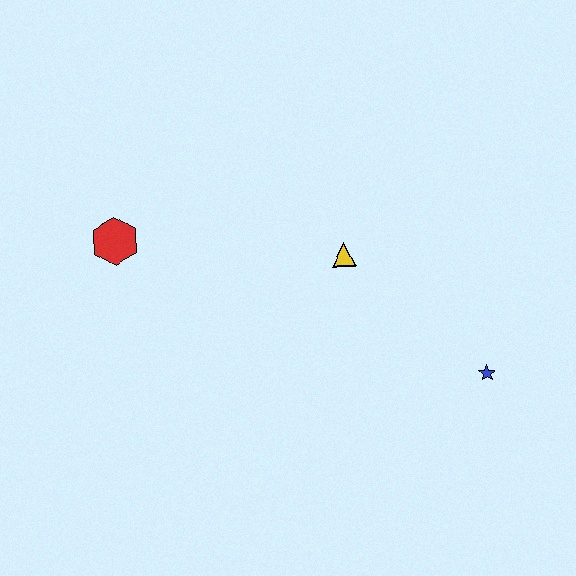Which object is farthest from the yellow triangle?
The red hexagon is farthest from the yellow triangle.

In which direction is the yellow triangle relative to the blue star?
The yellow triangle is to the left of the blue star.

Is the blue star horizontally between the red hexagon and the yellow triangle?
No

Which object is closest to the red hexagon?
The yellow triangle is closest to the red hexagon.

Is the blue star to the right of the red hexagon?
Yes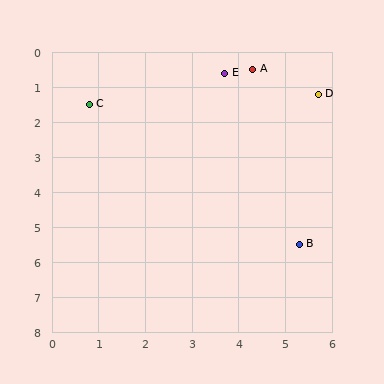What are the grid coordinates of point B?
Point B is at approximately (5.3, 5.5).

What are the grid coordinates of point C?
Point C is at approximately (0.8, 1.5).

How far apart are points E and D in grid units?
Points E and D are about 2.1 grid units apart.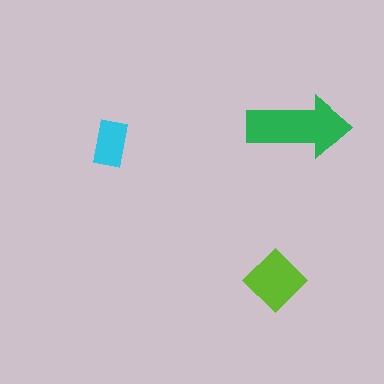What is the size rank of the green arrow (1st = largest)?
1st.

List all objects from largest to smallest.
The green arrow, the lime diamond, the cyan rectangle.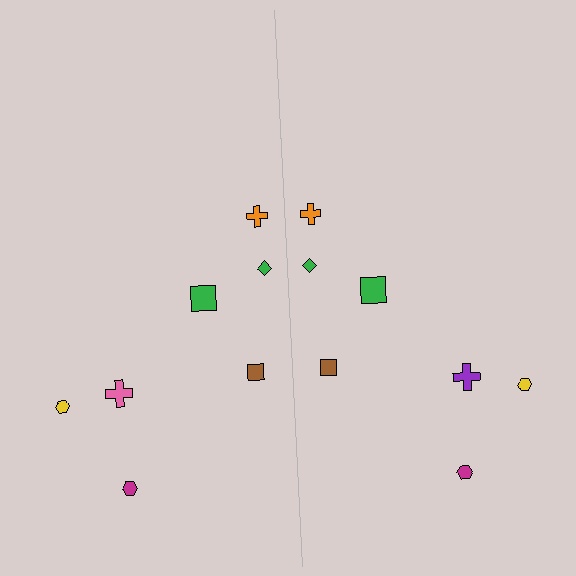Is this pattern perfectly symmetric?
No, the pattern is not perfectly symmetric. The purple cross on the right side breaks the symmetry — its mirror counterpart is pink.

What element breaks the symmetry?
The purple cross on the right side breaks the symmetry — its mirror counterpart is pink.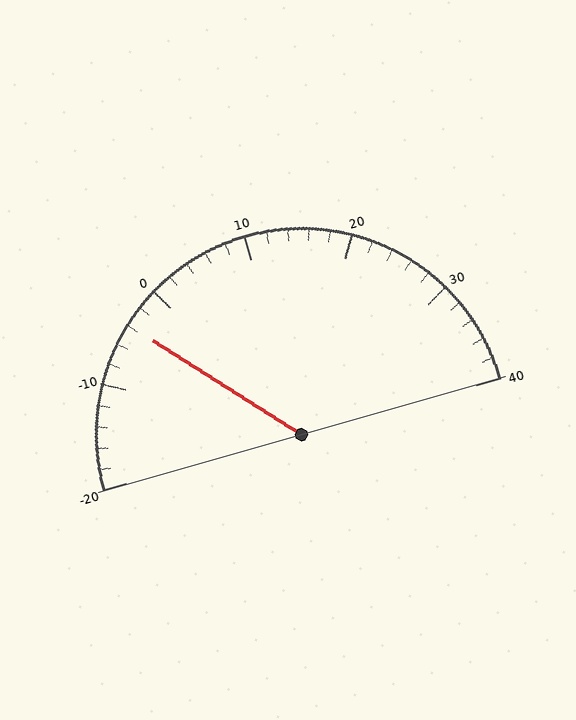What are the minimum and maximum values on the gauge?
The gauge ranges from -20 to 40.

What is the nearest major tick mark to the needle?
The nearest major tick mark is 0.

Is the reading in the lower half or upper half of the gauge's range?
The reading is in the lower half of the range (-20 to 40).